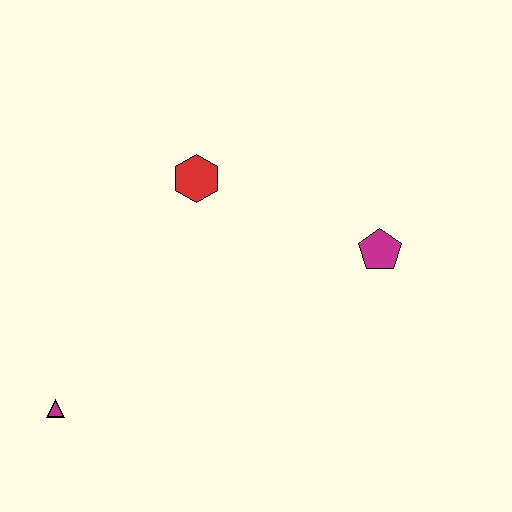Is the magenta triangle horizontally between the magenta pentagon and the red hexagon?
No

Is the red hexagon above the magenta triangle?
Yes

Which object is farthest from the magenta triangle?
The magenta pentagon is farthest from the magenta triangle.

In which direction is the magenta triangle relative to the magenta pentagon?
The magenta triangle is to the left of the magenta pentagon.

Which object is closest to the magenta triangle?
The red hexagon is closest to the magenta triangle.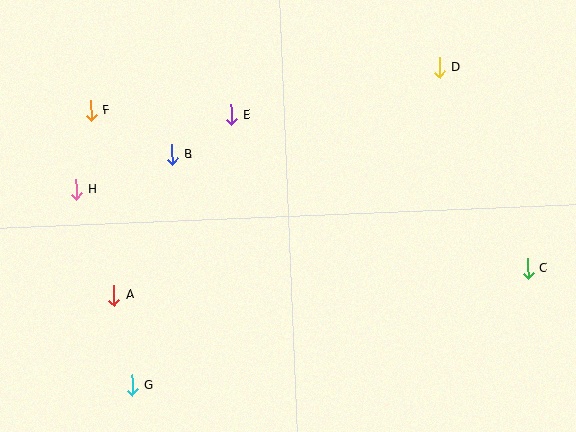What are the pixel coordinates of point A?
Point A is at (114, 296).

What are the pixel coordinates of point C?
Point C is at (528, 269).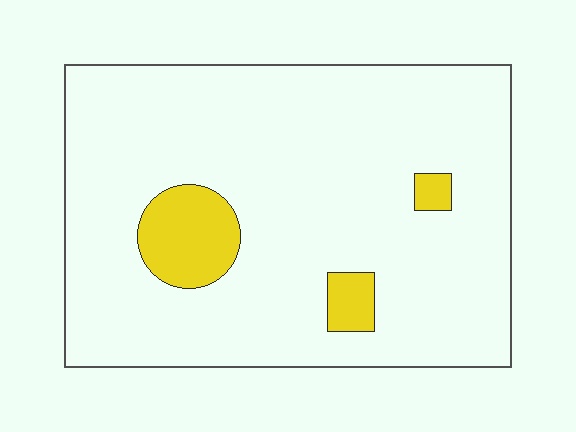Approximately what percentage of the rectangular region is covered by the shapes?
Approximately 10%.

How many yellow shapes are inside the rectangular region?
3.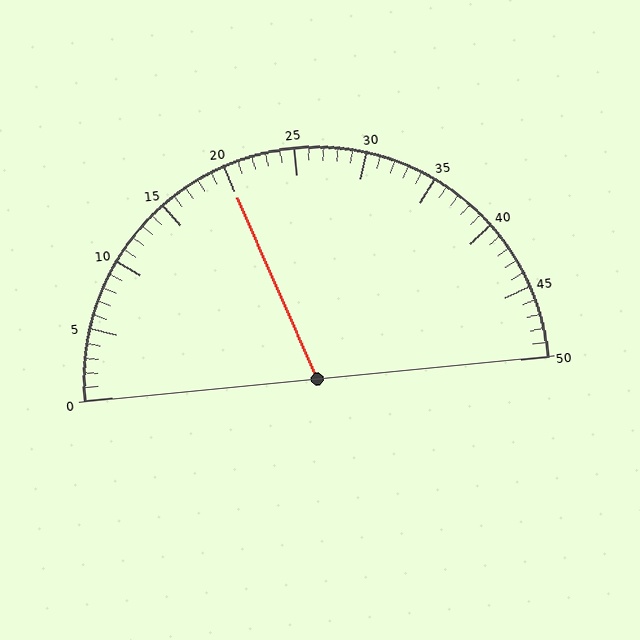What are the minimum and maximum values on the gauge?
The gauge ranges from 0 to 50.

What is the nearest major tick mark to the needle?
The nearest major tick mark is 20.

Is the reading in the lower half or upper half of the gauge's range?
The reading is in the lower half of the range (0 to 50).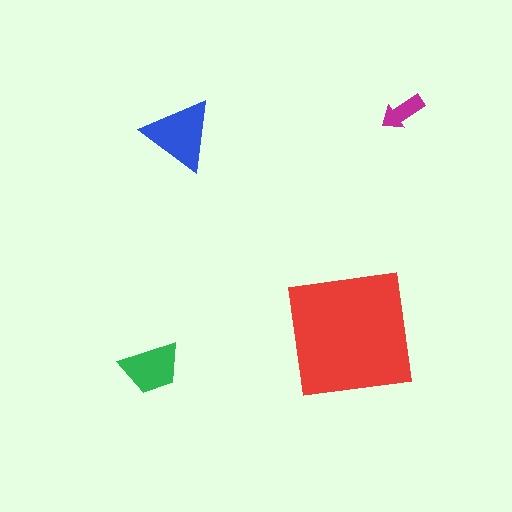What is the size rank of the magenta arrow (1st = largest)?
4th.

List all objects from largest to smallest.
The red square, the blue triangle, the green trapezoid, the magenta arrow.